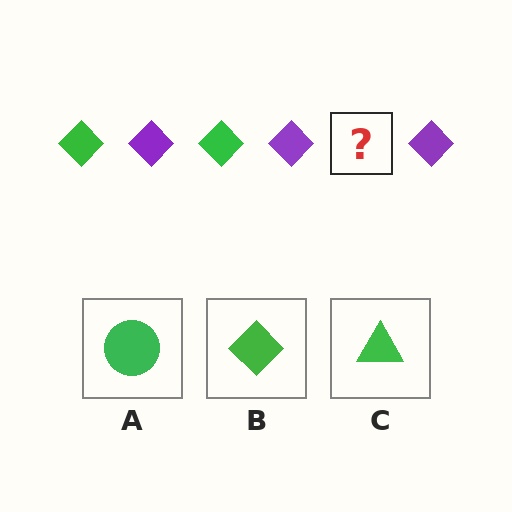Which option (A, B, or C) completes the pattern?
B.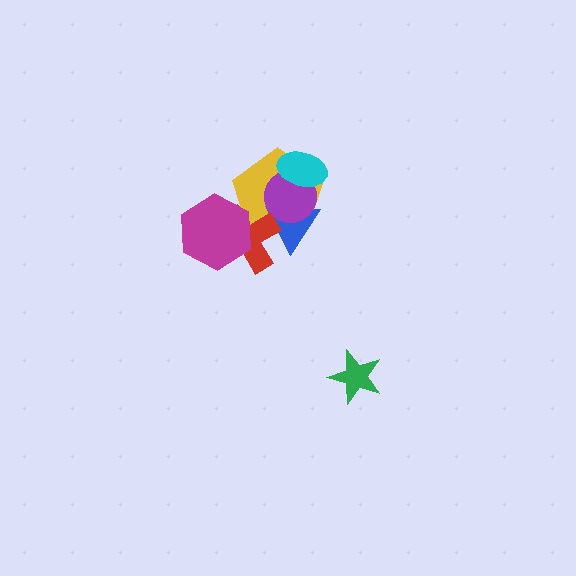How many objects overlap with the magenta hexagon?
2 objects overlap with the magenta hexagon.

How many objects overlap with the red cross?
3 objects overlap with the red cross.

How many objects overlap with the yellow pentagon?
5 objects overlap with the yellow pentagon.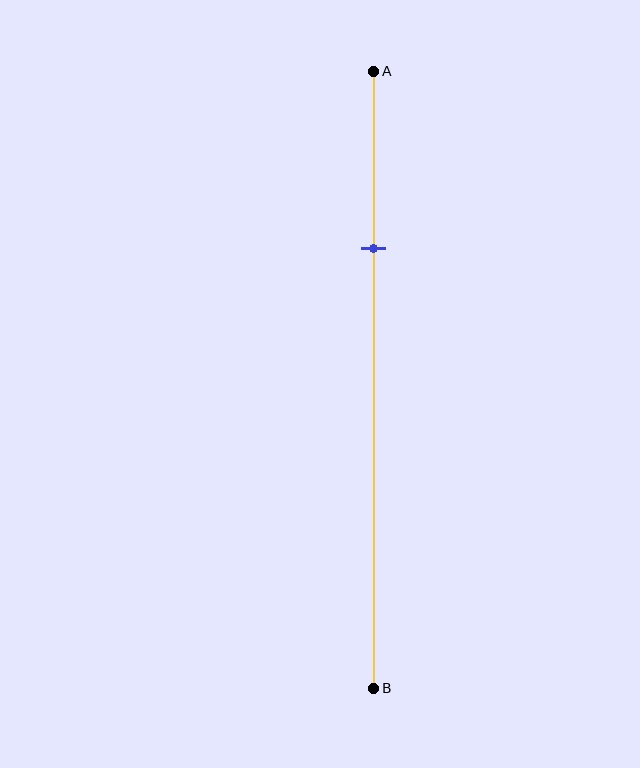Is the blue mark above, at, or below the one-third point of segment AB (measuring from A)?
The blue mark is above the one-third point of segment AB.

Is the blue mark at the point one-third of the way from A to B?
No, the mark is at about 30% from A, not at the 33% one-third point.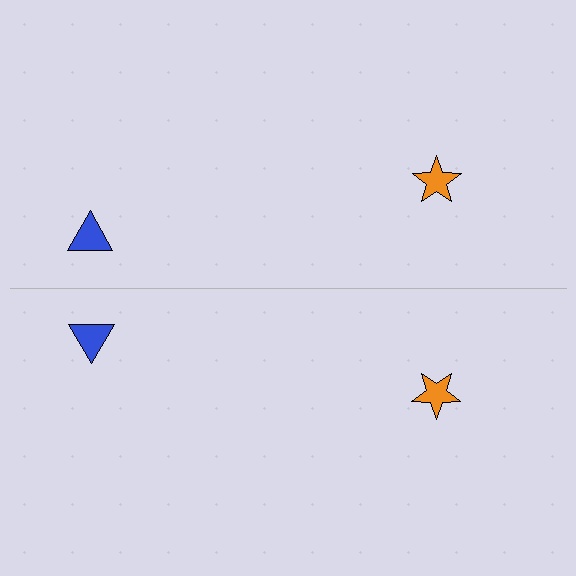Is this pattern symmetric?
Yes, this pattern has bilateral (reflection) symmetry.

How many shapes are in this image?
There are 4 shapes in this image.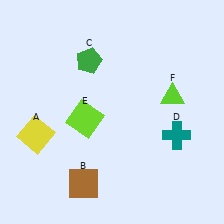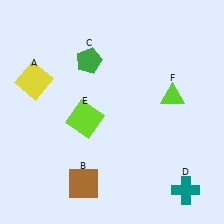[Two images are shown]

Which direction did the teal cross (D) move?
The teal cross (D) moved down.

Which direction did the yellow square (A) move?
The yellow square (A) moved up.